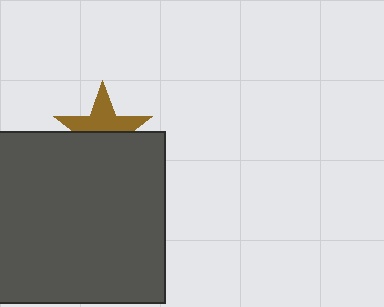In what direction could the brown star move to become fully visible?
The brown star could move up. That would shift it out from behind the dark gray rectangle entirely.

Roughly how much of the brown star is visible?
About half of it is visible (roughly 53%).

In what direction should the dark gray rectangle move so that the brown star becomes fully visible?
The dark gray rectangle should move down. That is the shortest direction to clear the overlap and leave the brown star fully visible.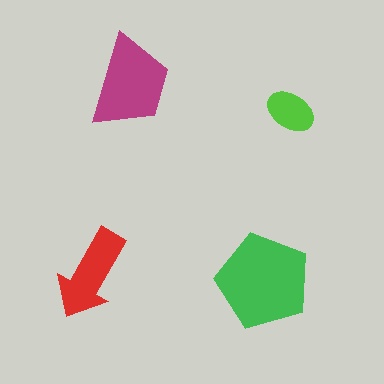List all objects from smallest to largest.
The lime ellipse, the red arrow, the magenta trapezoid, the green pentagon.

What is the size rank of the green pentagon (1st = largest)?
1st.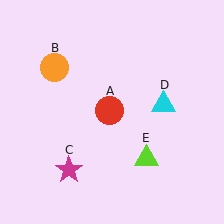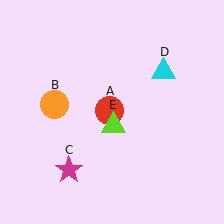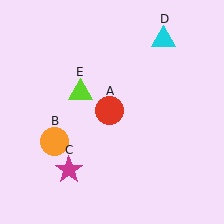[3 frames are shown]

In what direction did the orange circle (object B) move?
The orange circle (object B) moved down.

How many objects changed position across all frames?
3 objects changed position: orange circle (object B), cyan triangle (object D), lime triangle (object E).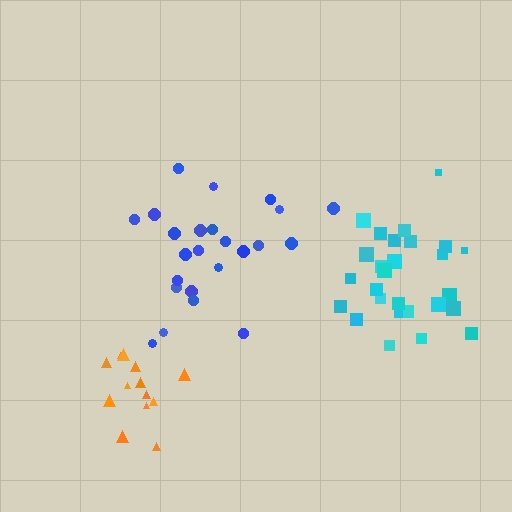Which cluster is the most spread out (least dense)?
Blue.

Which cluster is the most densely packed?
Cyan.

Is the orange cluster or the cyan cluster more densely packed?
Cyan.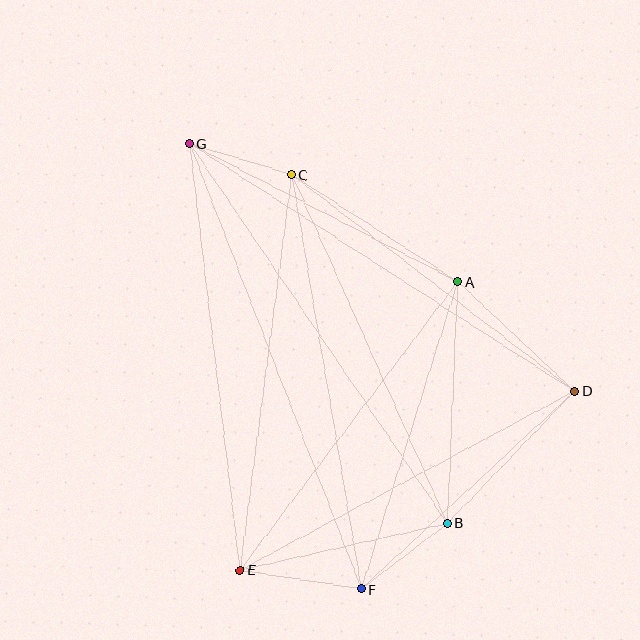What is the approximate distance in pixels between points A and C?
The distance between A and C is approximately 198 pixels.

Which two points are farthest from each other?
Points F and G are farthest from each other.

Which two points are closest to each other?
Points C and G are closest to each other.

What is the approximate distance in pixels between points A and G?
The distance between A and G is approximately 302 pixels.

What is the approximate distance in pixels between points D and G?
The distance between D and G is approximately 458 pixels.